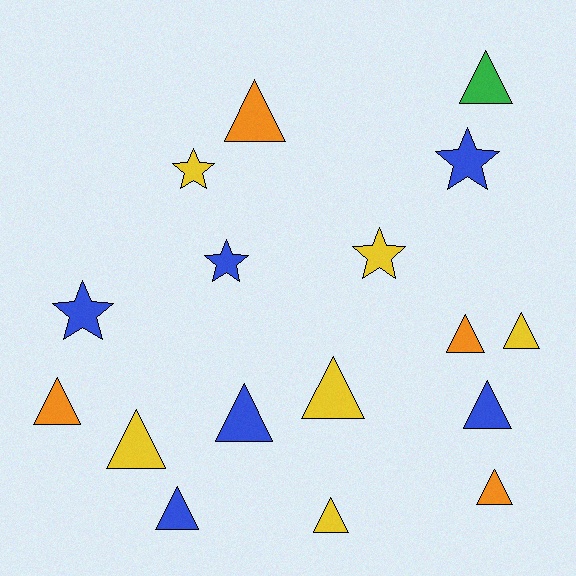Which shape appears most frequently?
Triangle, with 12 objects.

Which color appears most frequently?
Blue, with 6 objects.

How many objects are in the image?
There are 17 objects.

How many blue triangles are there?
There are 3 blue triangles.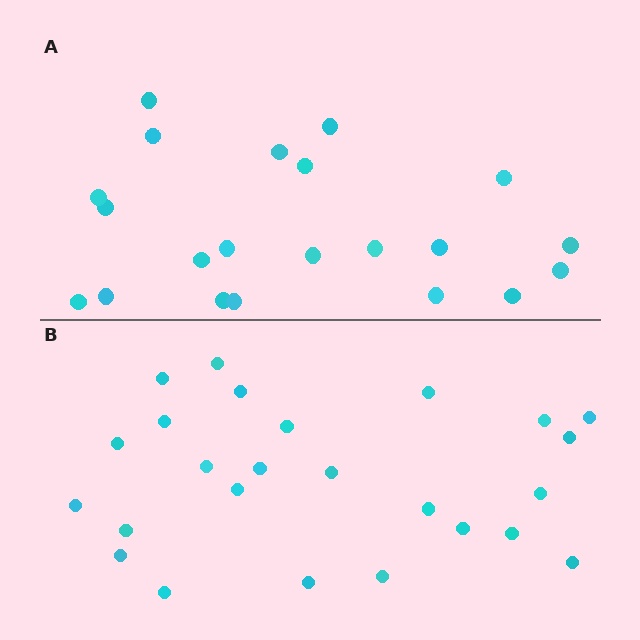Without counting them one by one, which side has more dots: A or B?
Region B (the bottom region) has more dots.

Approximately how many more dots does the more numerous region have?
Region B has about 4 more dots than region A.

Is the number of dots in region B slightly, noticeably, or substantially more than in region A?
Region B has only slightly more — the two regions are fairly close. The ratio is roughly 1.2 to 1.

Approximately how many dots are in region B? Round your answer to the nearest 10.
About 20 dots. (The exact count is 25, which rounds to 20.)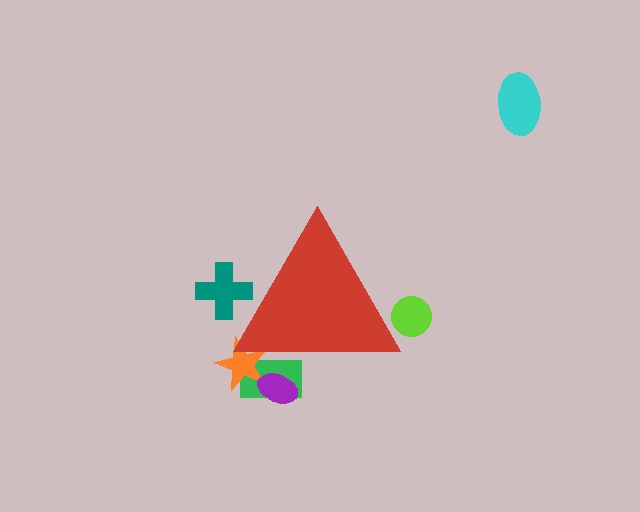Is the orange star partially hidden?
Yes, the orange star is partially hidden behind the red triangle.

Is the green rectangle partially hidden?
Yes, the green rectangle is partially hidden behind the red triangle.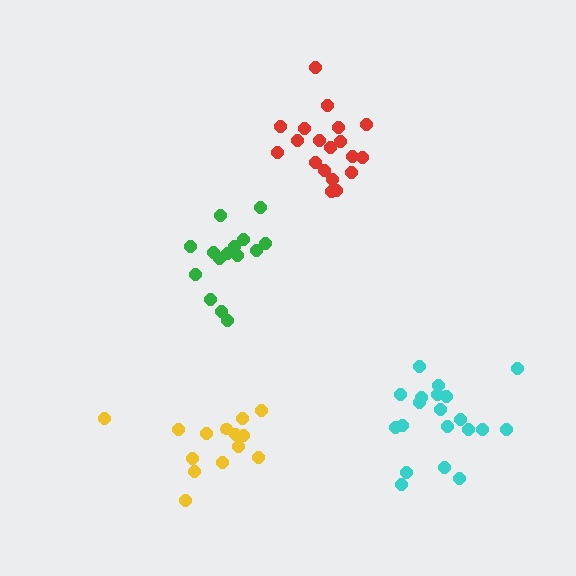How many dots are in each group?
Group 1: 15 dots, Group 2: 20 dots, Group 3: 20 dots, Group 4: 14 dots (69 total).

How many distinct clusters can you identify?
There are 4 distinct clusters.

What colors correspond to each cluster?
The clusters are colored: green, cyan, red, yellow.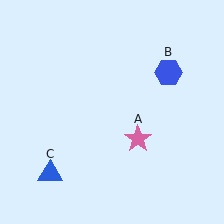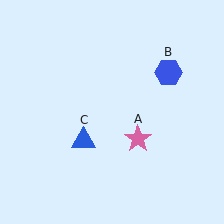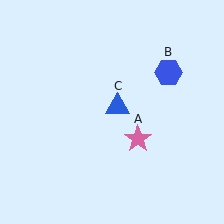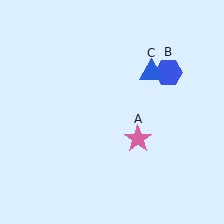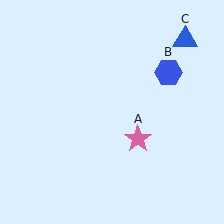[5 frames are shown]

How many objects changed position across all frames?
1 object changed position: blue triangle (object C).